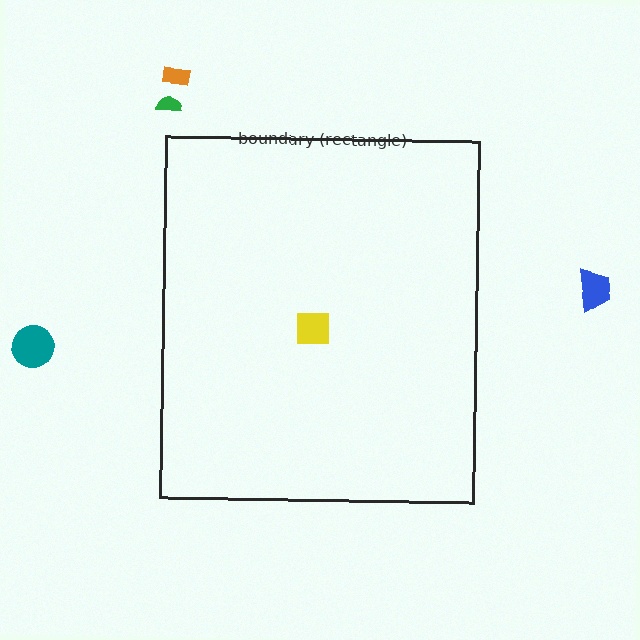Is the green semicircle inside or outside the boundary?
Outside.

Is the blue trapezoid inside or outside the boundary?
Outside.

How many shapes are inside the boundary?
1 inside, 4 outside.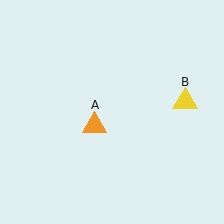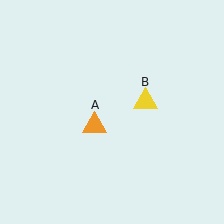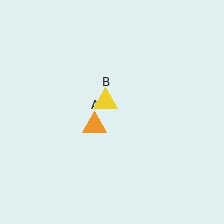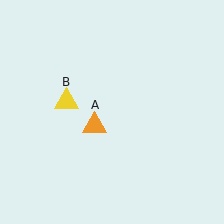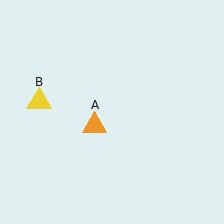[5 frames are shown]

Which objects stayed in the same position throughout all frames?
Orange triangle (object A) remained stationary.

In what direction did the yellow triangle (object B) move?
The yellow triangle (object B) moved left.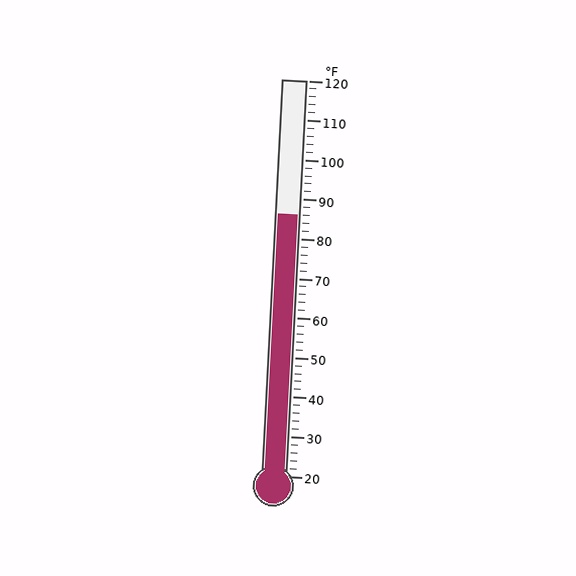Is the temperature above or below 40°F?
The temperature is above 40°F.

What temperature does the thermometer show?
The thermometer shows approximately 86°F.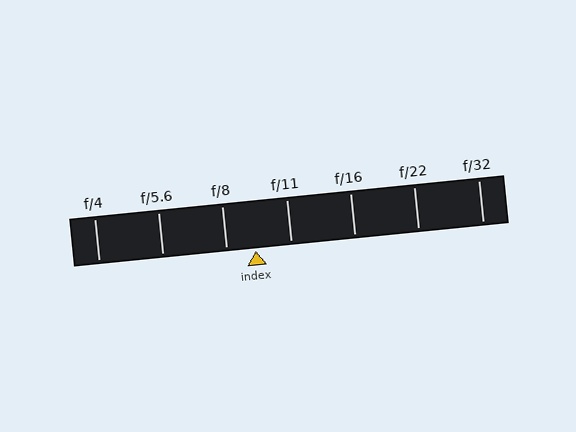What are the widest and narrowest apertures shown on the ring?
The widest aperture shown is f/4 and the narrowest is f/32.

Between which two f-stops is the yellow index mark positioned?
The index mark is between f/8 and f/11.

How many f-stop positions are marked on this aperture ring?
There are 7 f-stop positions marked.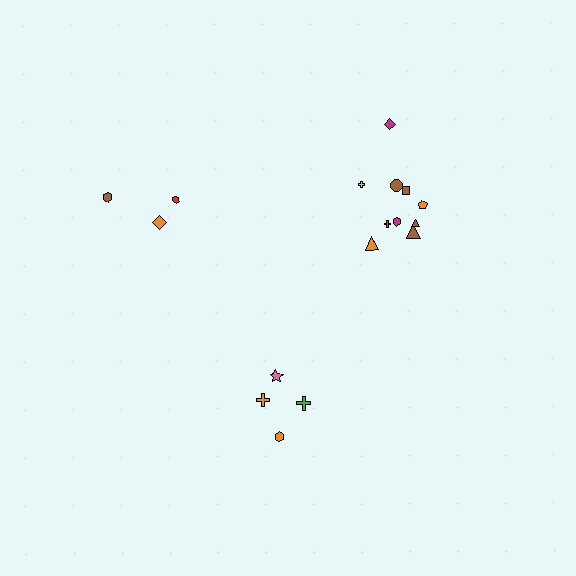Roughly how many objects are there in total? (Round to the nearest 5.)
Roughly 15 objects in total.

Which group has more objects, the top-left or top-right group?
The top-right group.